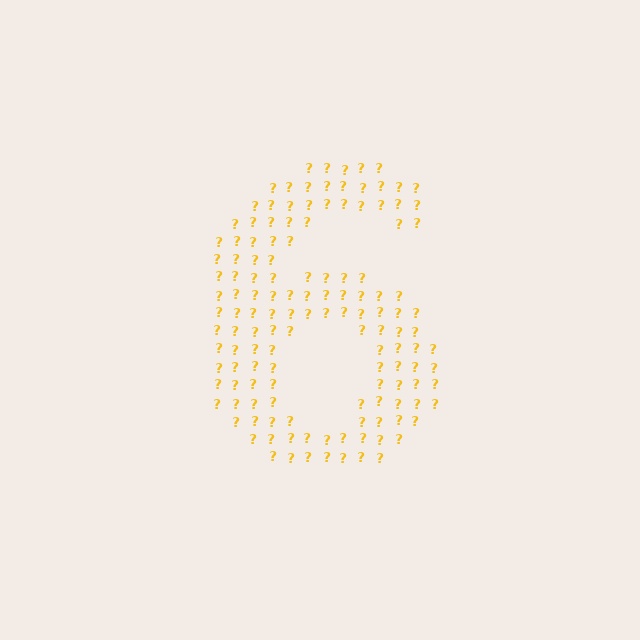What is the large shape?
The large shape is the digit 6.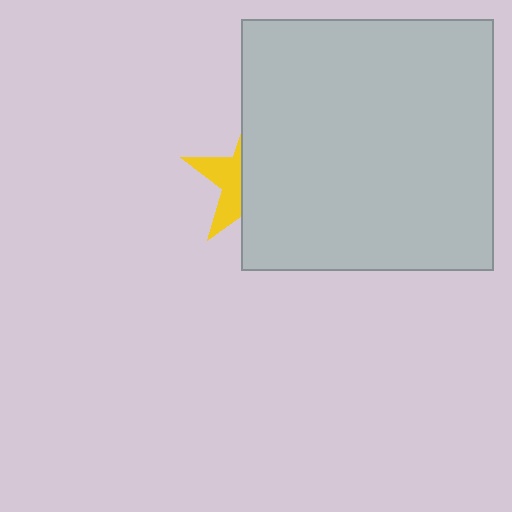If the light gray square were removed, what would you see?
You would see the complete yellow star.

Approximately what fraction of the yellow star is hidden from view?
Roughly 64% of the yellow star is hidden behind the light gray square.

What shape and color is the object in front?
The object in front is a light gray square.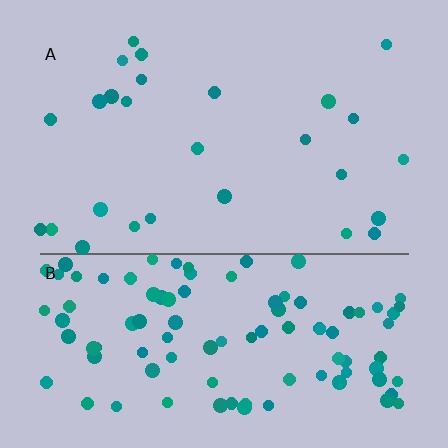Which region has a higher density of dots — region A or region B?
B (the bottom).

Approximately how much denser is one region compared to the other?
Approximately 3.9× — region B over region A.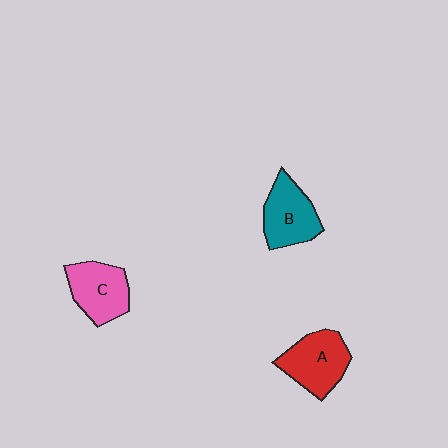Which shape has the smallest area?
Shape C (pink).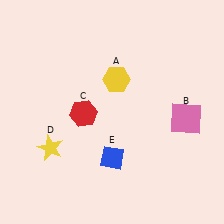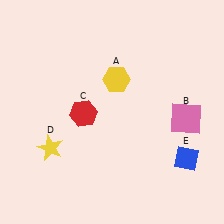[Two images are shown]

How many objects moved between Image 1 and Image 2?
1 object moved between the two images.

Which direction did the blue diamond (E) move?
The blue diamond (E) moved right.